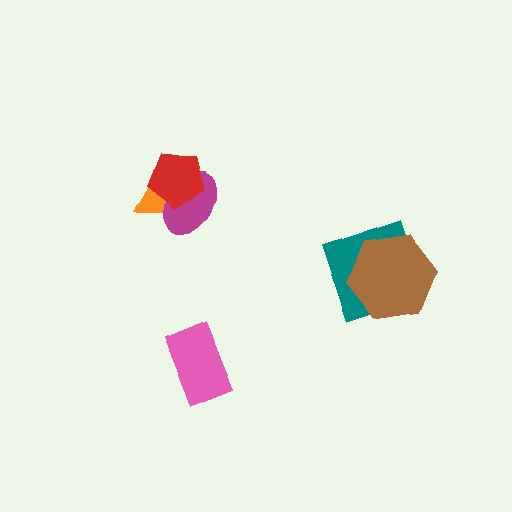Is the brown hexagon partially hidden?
No, no other shape covers it.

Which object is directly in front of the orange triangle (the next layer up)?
The magenta ellipse is directly in front of the orange triangle.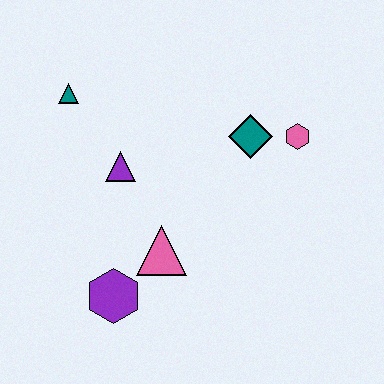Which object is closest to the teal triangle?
The purple triangle is closest to the teal triangle.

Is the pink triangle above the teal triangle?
No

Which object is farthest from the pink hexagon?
The purple hexagon is farthest from the pink hexagon.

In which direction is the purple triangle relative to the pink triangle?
The purple triangle is above the pink triangle.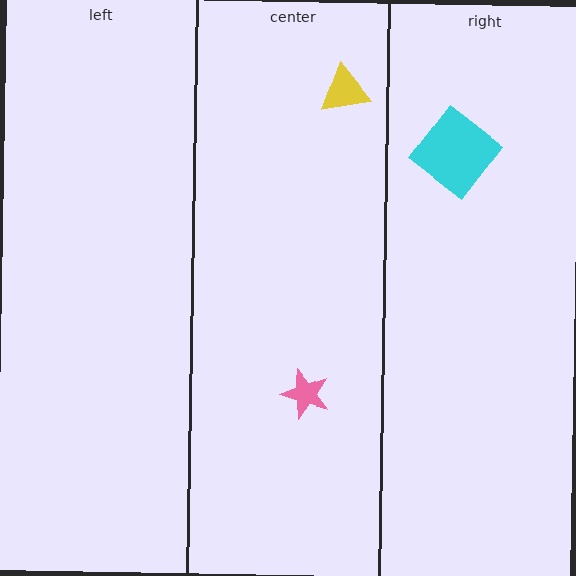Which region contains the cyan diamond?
The right region.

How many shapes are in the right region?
1.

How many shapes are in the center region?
2.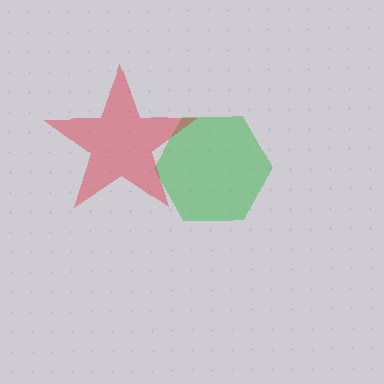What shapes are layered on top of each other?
The layered shapes are: a green hexagon, a red star.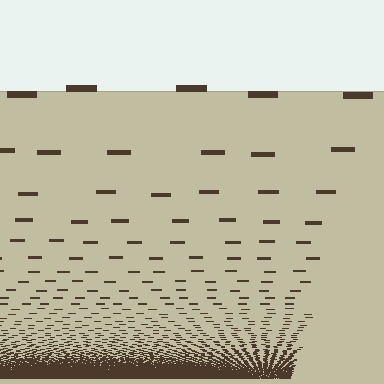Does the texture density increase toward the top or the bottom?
Density increases toward the bottom.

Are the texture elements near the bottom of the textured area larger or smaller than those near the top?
Smaller. The gradient is inverted — elements near the bottom are smaller and denser.